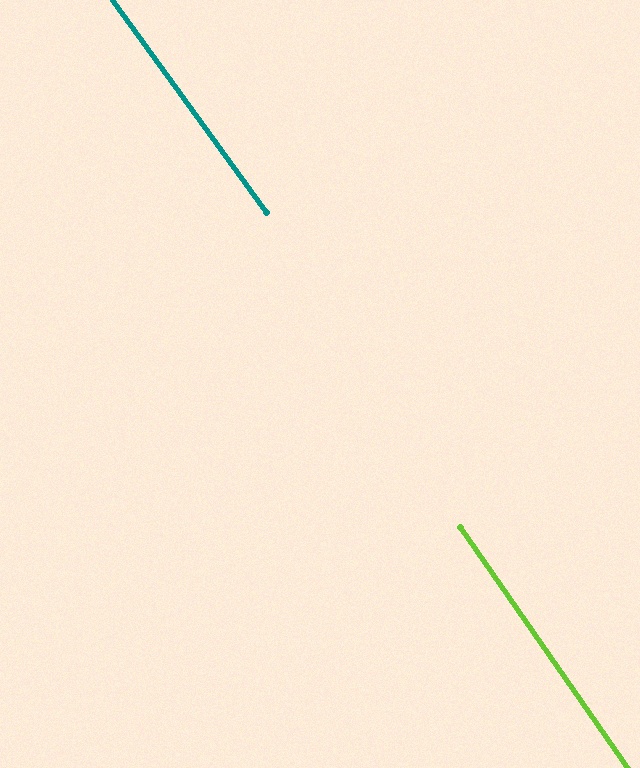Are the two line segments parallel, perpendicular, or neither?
Parallel — their directions differ by only 1.0°.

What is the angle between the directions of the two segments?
Approximately 1 degree.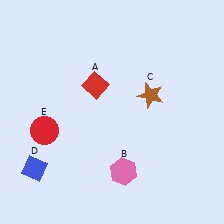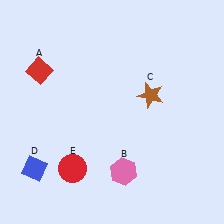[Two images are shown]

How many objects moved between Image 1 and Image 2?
2 objects moved between the two images.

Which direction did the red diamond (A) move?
The red diamond (A) moved left.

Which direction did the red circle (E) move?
The red circle (E) moved down.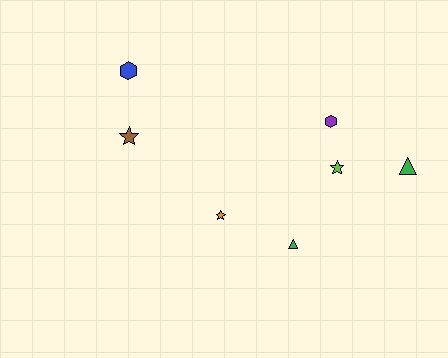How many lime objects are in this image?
There is 1 lime object.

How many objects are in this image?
There are 7 objects.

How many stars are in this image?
There are 3 stars.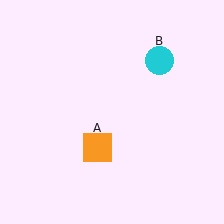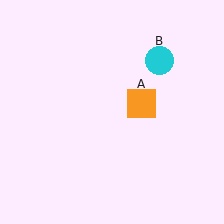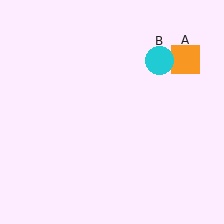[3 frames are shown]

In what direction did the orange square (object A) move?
The orange square (object A) moved up and to the right.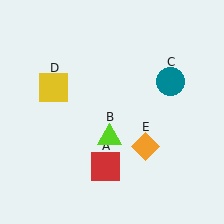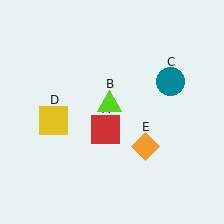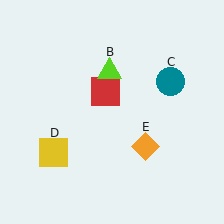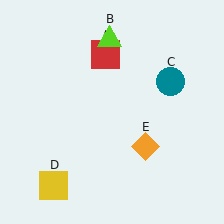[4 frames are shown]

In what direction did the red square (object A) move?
The red square (object A) moved up.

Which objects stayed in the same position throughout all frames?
Teal circle (object C) and orange diamond (object E) remained stationary.